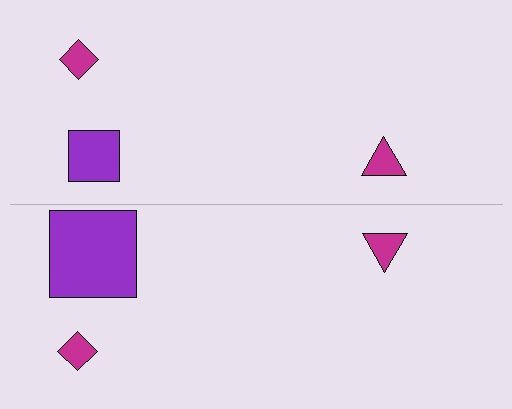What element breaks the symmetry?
The purple square on the bottom side has a different size than its mirror counterpart.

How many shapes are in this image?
There are 6 shapes in this image.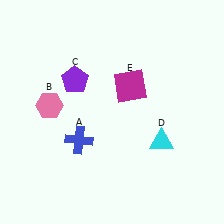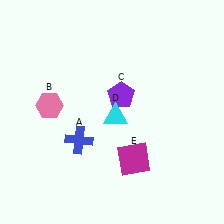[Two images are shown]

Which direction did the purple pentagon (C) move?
The purple pentagon (C) moved right.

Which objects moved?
The objects that moved are: the purple pentagon (C), the cyan triangle (D), the magenta square (E).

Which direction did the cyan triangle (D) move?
The cyan triangle (D) moved left.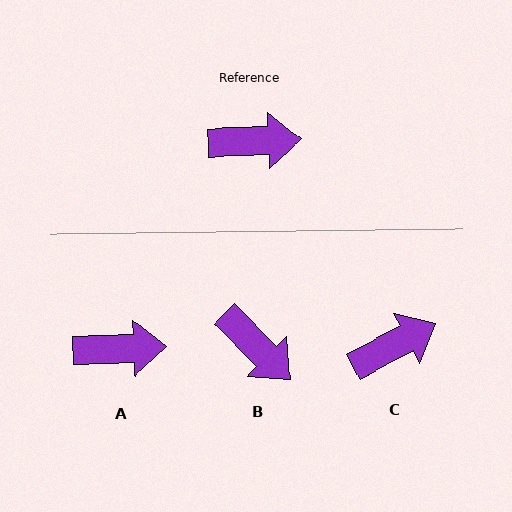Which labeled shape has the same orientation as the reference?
A.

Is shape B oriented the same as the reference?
No, it is off by about 47 degrees.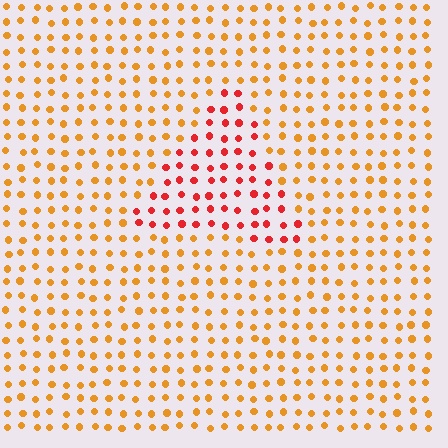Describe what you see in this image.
The image is filled with small orange elements in a uniform arrangement. A triangle-shaped region is visible where the elements are tinted to a slightly different hue, forming a subtle color boundary.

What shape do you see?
I see a triangle.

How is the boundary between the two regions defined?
The boundary is defined purely by a slight shift in hue (about 38 degrees). Spacing, size, and orientation are identical on both sides.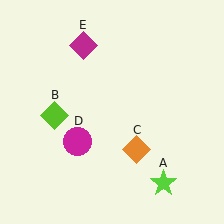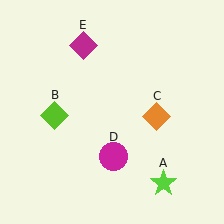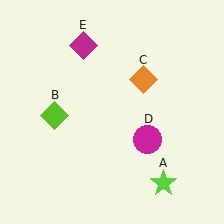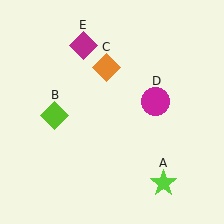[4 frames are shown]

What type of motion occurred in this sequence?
The orange diamond (object C), magenta circle (object D) rotated counterclockwise around the center of the scene.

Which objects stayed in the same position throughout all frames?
Lime star (object A) and lime diamond (object B) and magenta diamond (object E) remained stationary.